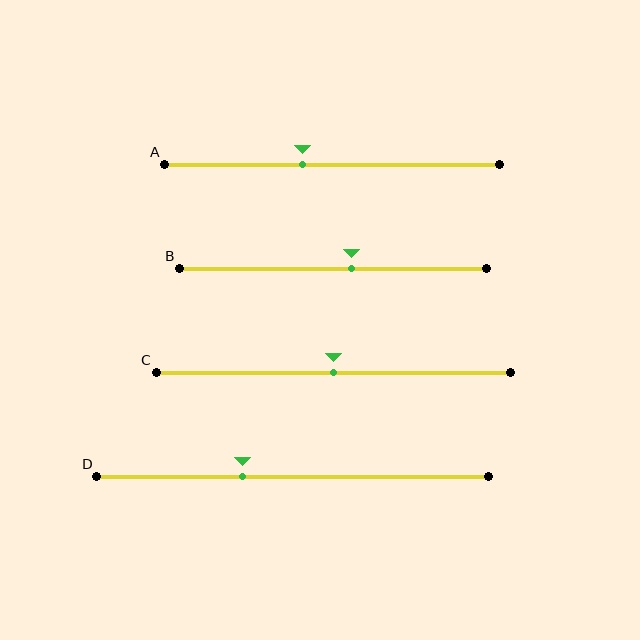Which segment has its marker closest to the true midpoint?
Segment C has its marker closest to the true midpoint.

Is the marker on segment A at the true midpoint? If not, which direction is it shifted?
No, the marker on segment A is shifted to the left by about 9% of the segment length.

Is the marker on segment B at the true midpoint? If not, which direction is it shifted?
No, the marker on segment B is shifted to the right by about 6% of the segment length.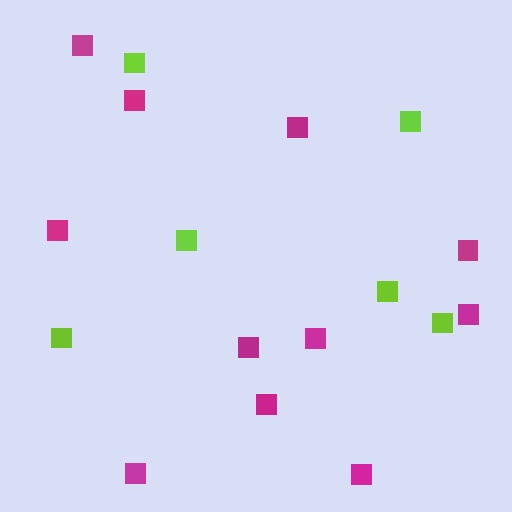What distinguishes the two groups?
There are 2 groups: one group of lime squares (6) and one group of magenta squares (11).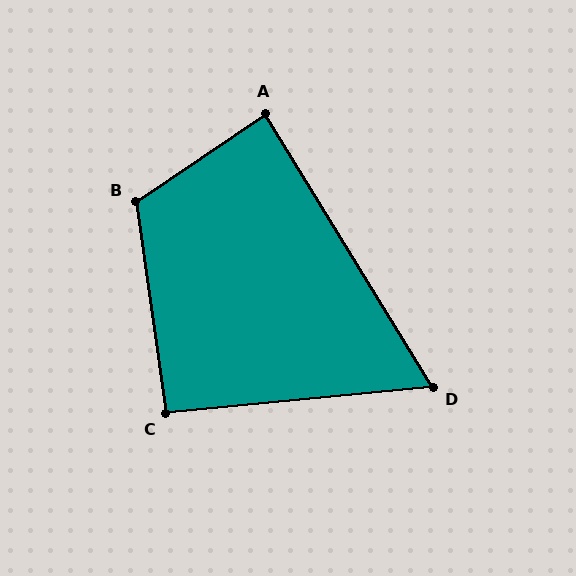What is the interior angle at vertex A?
Approximately 88 degrees (approximately right).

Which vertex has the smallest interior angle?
D, at approximately 64 degrees.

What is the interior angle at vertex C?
Approximately 92 degrees (approximately right).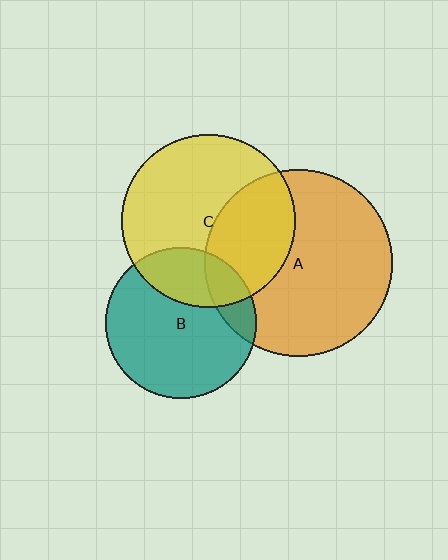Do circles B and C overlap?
Yes.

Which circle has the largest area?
Circle A (orange).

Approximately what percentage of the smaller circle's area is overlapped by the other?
Approximately 25%.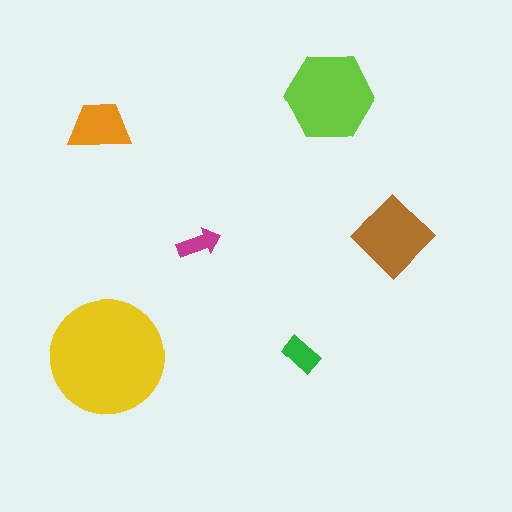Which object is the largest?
The yellow circle.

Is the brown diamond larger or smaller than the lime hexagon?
Smaller.